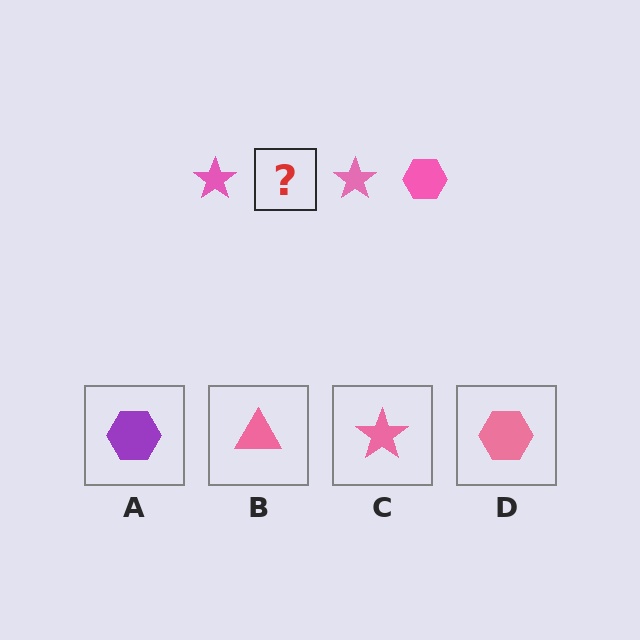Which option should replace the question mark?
Option D.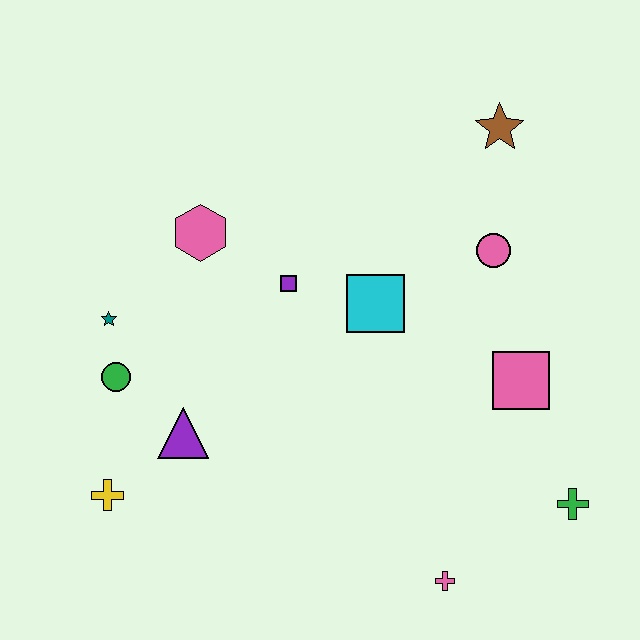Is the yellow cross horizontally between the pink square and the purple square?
No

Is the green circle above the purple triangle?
Yes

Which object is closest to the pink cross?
The green cross is closest to the pink cross.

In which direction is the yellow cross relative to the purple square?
The yellow cross is below the purple square.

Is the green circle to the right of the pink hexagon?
No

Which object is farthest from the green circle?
The green cross is farthest from the green circle.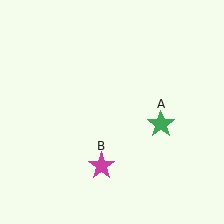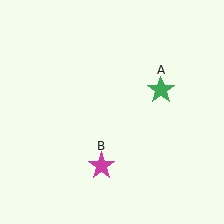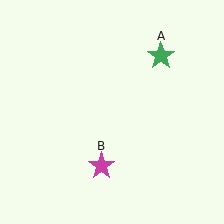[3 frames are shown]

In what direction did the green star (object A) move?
The green star (object A) moved up.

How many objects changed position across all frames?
1 object changed position: green star (object A).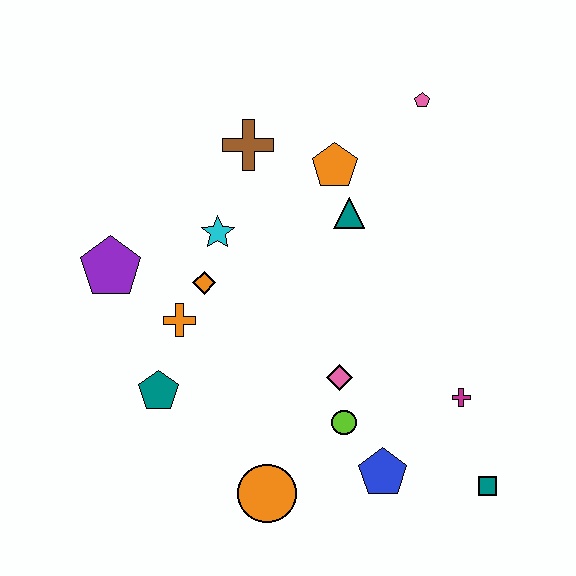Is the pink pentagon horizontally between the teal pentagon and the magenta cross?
Yes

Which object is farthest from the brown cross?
The teal square is farthest from the brown cross.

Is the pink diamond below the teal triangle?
Yes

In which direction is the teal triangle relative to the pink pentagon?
The teal triangle is below the pink pentagon.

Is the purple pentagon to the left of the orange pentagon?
Yes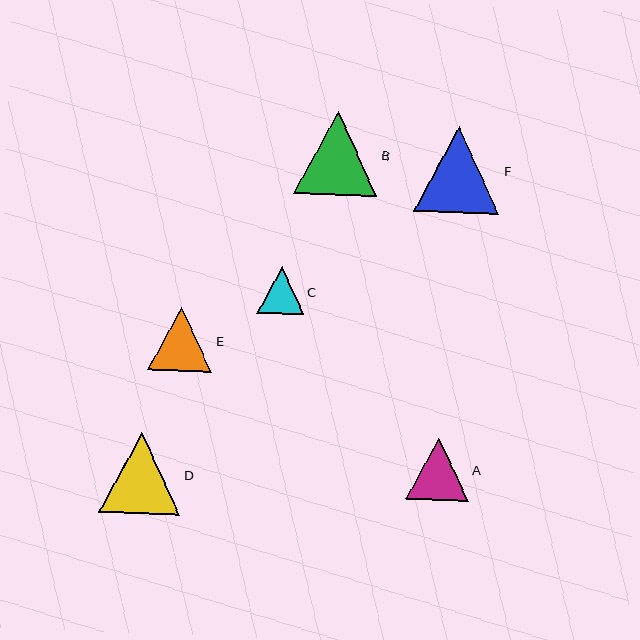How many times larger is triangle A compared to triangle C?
Triangle A is approximately 1.3 times the size of triangle C.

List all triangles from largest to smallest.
From largest to smallest: F, B, D, E, A, C.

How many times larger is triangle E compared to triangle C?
Triangle E is approximately 1.4 times the size of triangle C.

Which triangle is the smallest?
Triangle C is the smallest with a size of approximately 47 pixels.